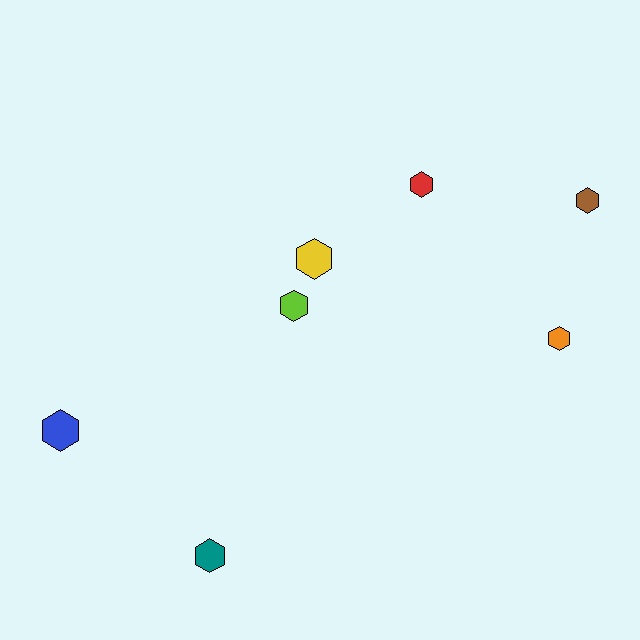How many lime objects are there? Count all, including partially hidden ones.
There is 1 lime object.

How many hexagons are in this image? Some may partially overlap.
There are 7 hexagons.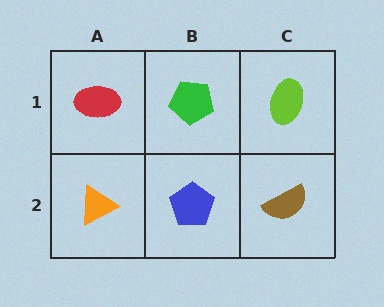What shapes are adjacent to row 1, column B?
A blue pentagon (row 2, column B), a red ellipse (row 1, column A), a lime ellipse (row 1, column C).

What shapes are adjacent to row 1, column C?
A brown semicircle (row 2, column C), a green pentagon (row 1, column B).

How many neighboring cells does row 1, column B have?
3.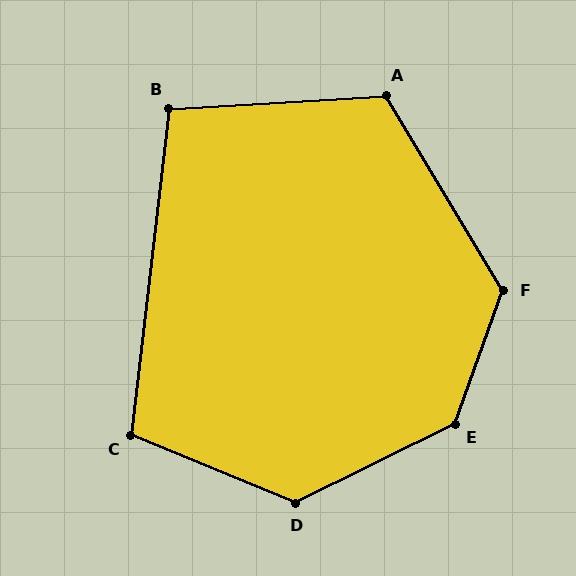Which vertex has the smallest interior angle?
B, at approximately 100 degrees.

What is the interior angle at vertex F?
Approximately 129 degrees (obtuse).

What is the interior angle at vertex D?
Approximately 131 degrees (obtuse).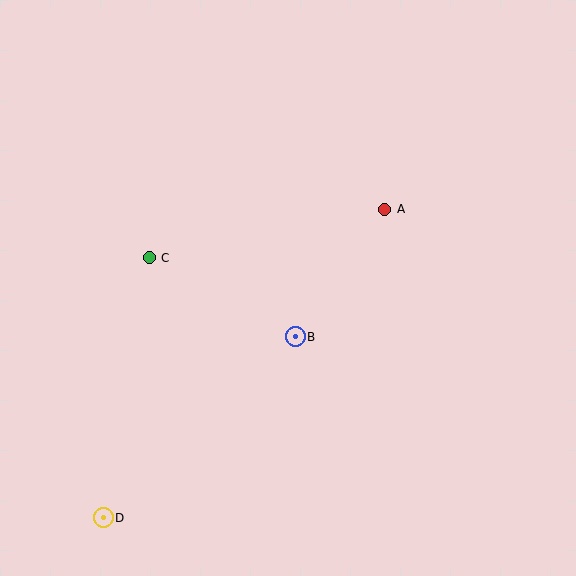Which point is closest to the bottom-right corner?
Point B is closest to the bottom-right corner.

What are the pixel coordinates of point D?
Point D is at (103, 518).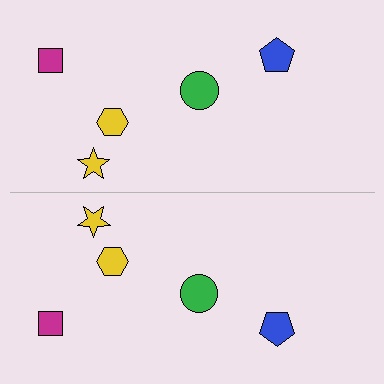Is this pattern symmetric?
Yes, this pattern has bilateral (reflection) symmetry.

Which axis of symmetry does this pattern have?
The pattern has a horizontal axis of symmetry running through the center of the image.